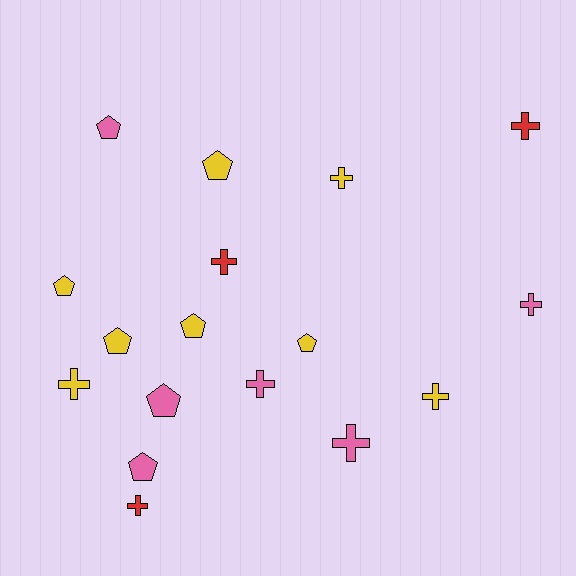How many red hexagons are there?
There are no red hexagons.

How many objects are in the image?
There are 17 objects.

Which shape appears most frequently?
Cross, with 9 objects.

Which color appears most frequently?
Yellow, with 8 objects.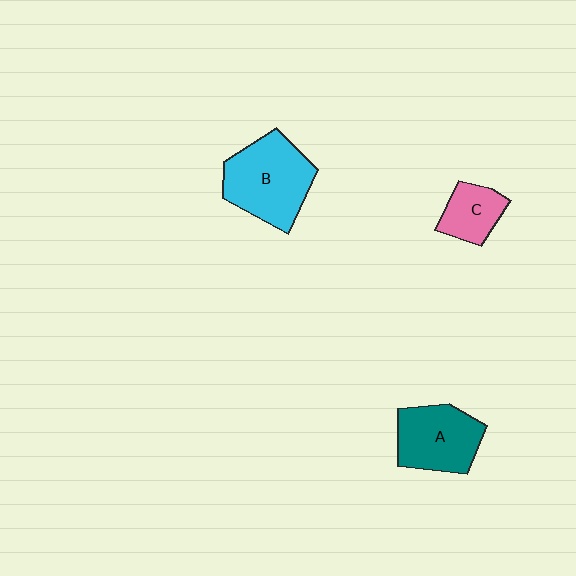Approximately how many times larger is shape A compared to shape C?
Approximately 1.7 times.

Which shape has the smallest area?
Shape C (pink).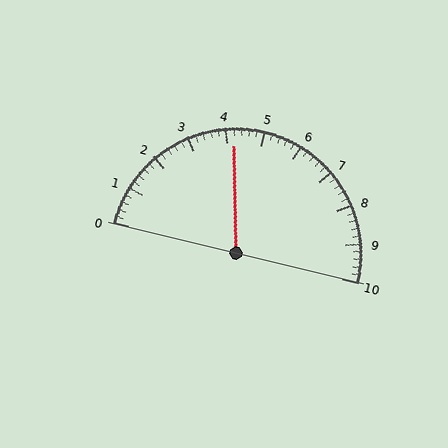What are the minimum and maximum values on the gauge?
The gauge ranges from 0 to 10.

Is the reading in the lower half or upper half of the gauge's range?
The reading is in the lower half of the range (0 to 10).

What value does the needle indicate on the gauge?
The needle indicates approximately 4.2.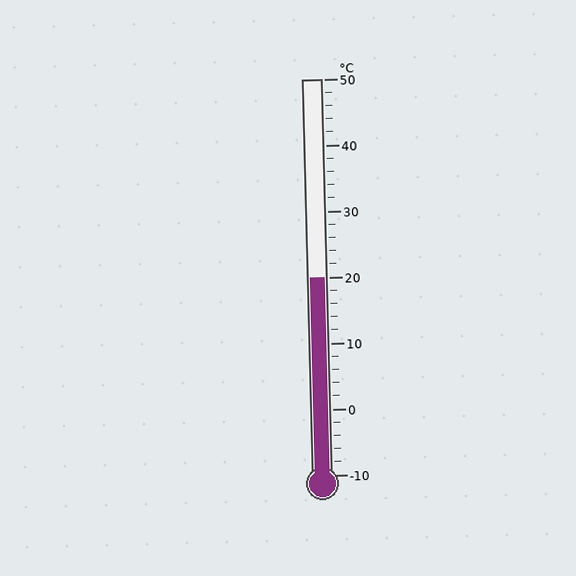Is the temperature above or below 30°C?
The temperature is below 30°C.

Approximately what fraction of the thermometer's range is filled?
The thermometer is filled to approximately 50% of its range.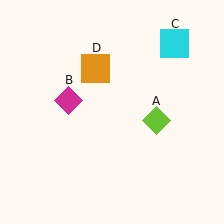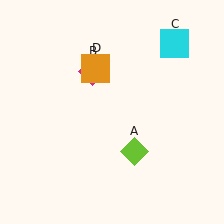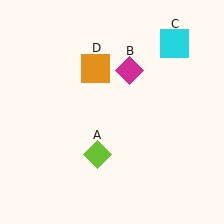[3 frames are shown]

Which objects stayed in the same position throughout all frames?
Cyan square (object C) and orange square (object D) remained stationary.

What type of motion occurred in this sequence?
The lime diamond (object A), magenta diamond (object B) rotated clockwise around the center of the scene.